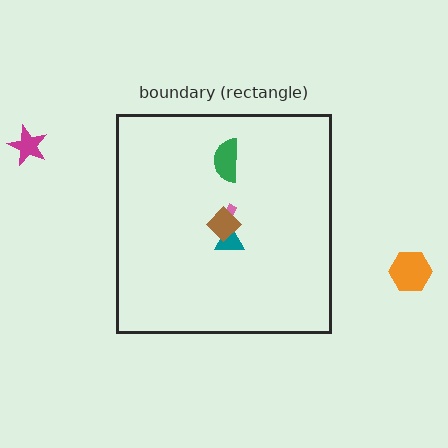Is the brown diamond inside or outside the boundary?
Inside.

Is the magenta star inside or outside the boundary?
Outside.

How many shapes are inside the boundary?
4 inside, 2 outside.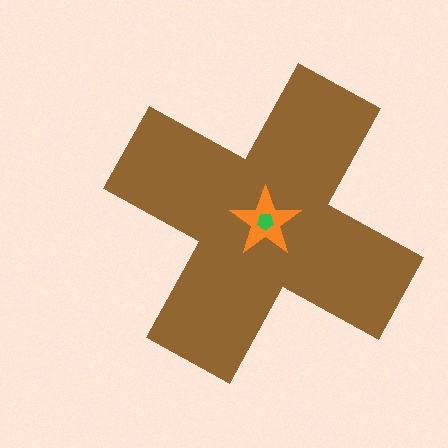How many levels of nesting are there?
3.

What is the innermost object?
The green pentagon.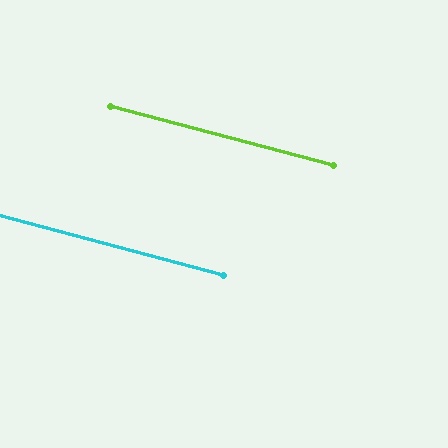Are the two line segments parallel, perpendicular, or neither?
Parallel — their directions differ by only 0.2°.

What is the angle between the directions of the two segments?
Approximately 0 degrees.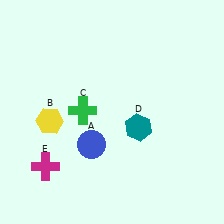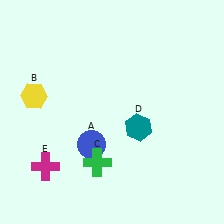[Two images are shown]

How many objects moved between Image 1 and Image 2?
2 objects moved between the two images.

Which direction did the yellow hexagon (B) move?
The yellow hexagon (B) moved up.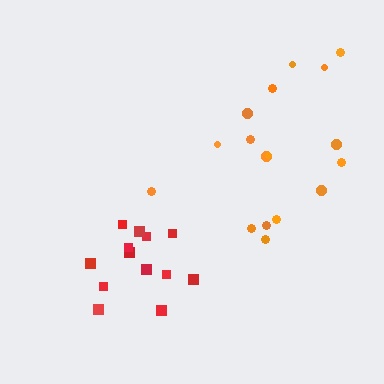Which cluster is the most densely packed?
Red.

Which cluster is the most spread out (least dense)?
Orange.